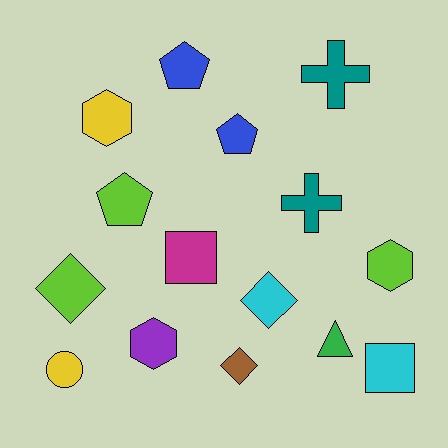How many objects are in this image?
There are 15 objects.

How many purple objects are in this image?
There is 1 purple object.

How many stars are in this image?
There are no stars.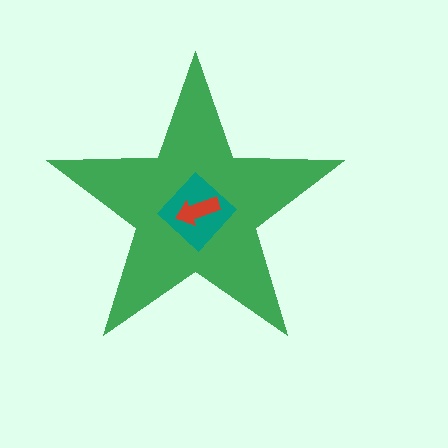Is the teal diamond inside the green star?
Yes.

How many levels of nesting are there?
3.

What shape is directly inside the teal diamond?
The red arrow.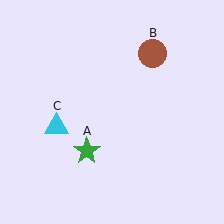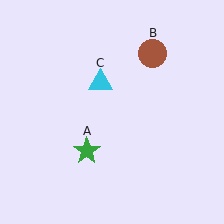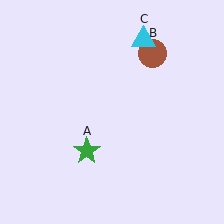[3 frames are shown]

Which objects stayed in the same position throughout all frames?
Green star (object A) and brown circle (object B) remained stationary.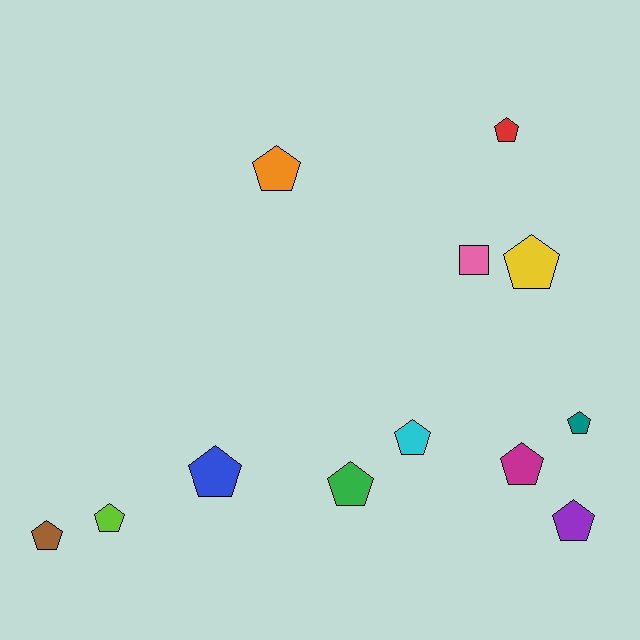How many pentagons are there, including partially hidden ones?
There are 11 pentagons.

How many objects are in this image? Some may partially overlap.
There are 12 objects.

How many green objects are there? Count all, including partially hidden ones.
There is 1 green object.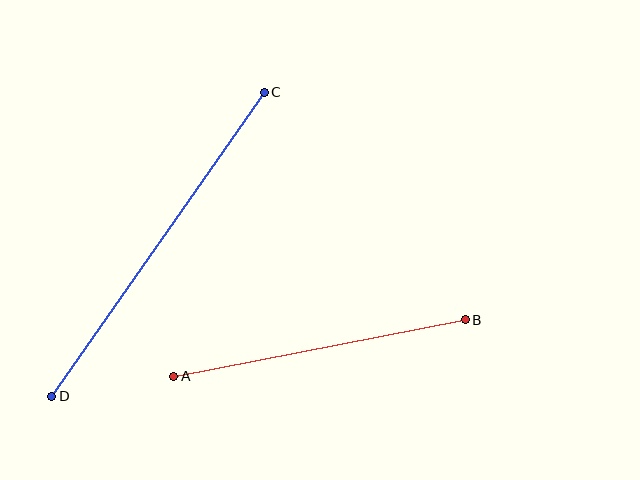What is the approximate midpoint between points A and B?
The midpoint is at approximately (320, 348) pixels.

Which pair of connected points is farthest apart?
Points C and D are farthest apart.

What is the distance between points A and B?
The distance is approximately 297 pixels.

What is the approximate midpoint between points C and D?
The midpoint is at approximately (158, 244) pixels.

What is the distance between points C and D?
The distance is approximately 371 pixels.